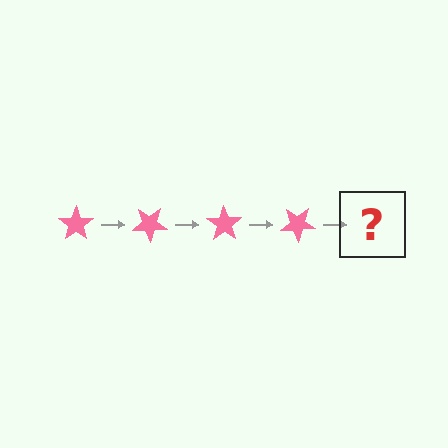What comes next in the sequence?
The next element should be a pink star rotated 140 degrees.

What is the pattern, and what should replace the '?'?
The pattern is that the star rotates 35 degrees each step. The '?' should be a pink star rotated 140 degrees.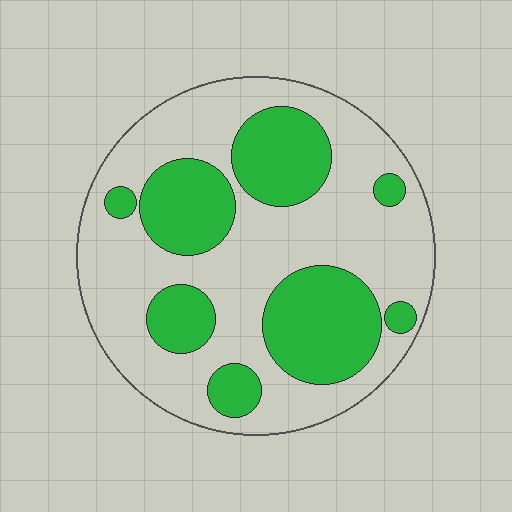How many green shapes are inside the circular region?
8.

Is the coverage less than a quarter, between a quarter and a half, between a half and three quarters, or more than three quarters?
Between a quarter and a half.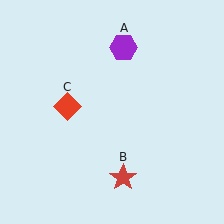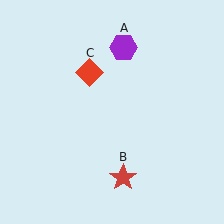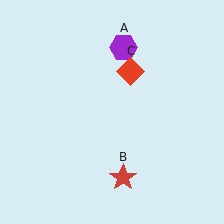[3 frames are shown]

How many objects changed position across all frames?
1 object changed position: red diamond (object C).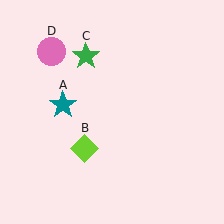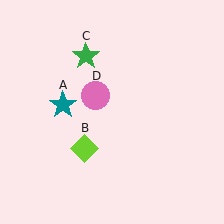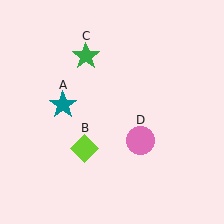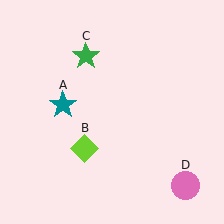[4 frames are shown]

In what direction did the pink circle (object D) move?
The pink circle (object D) moved down and to the right.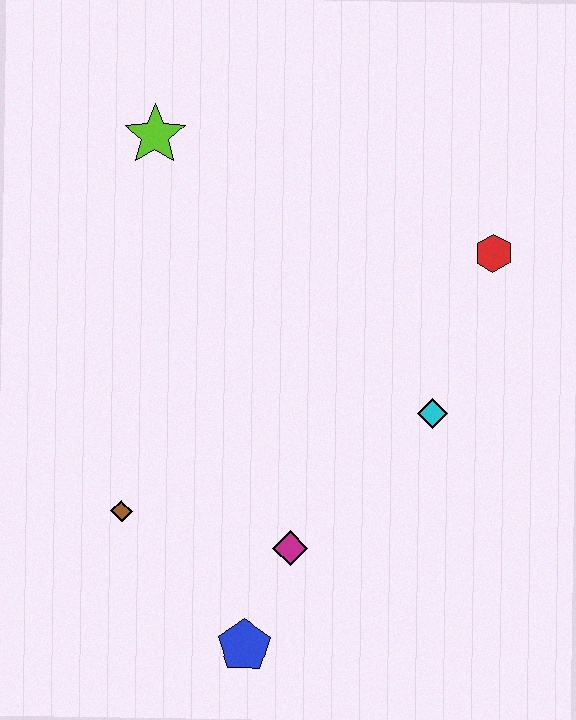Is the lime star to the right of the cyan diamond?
No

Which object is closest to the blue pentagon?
The magenta diamond is closest to the blue pentagon.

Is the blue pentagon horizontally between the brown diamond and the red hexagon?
Yes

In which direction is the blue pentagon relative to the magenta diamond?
The blue pentagon is below the magenta diamond.